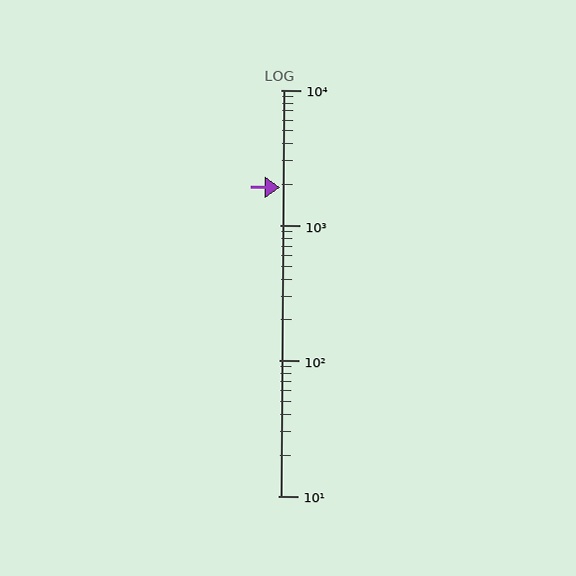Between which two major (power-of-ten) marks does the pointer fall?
The pointer is between 1000 and 10000.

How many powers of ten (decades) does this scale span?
The scale spans 3 decades, from 10 to 10000.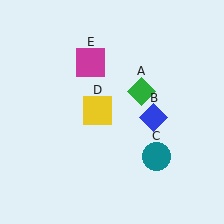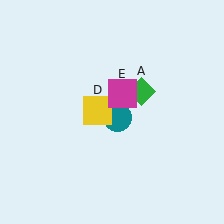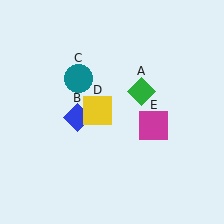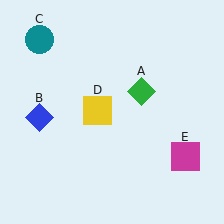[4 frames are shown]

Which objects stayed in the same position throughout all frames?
Green diamond (object A) and yellow square (object D) remained stationary.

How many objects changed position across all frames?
3 objects changed position: blue diamond (object B), teal circle (object C), magenta square (object E).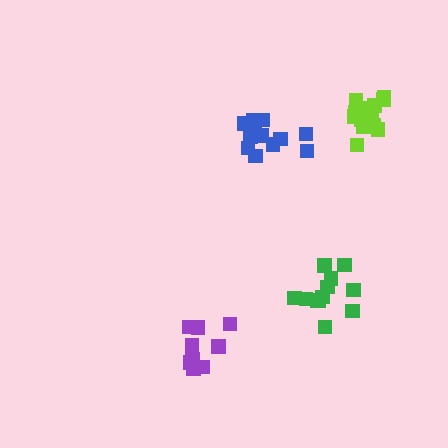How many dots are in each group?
Group 1: 12 dots, Group 2: 10 dots, Group 3: 12 dots, Group 4: 14 dots (48 total).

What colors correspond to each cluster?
The clusters are colored: green, purple, blue, lime.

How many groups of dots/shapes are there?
There are 4 groups.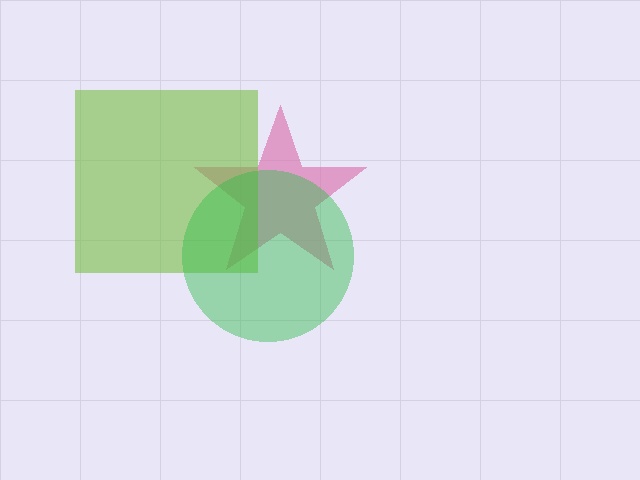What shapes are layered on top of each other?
The layered shapes are: a pink star, a lime square, a green circle.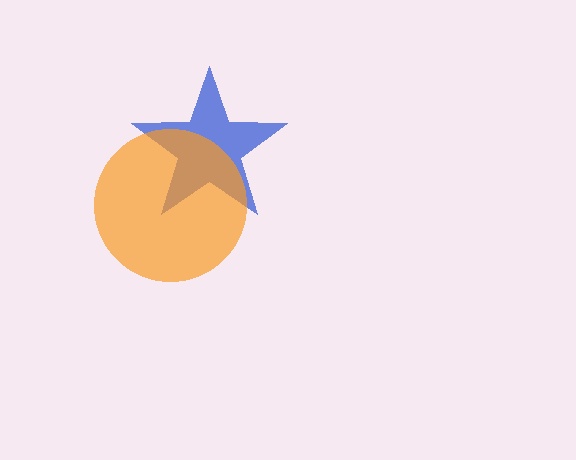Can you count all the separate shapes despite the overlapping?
Yes, there are 2 separate shapes.